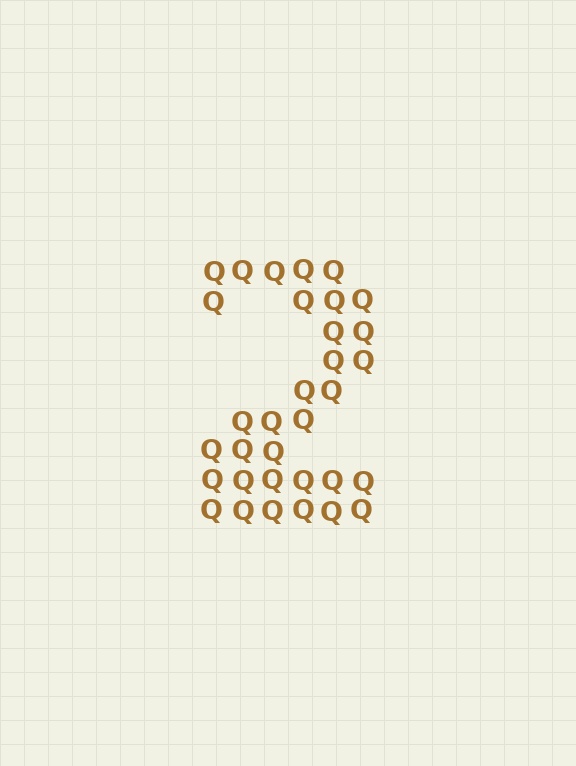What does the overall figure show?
The overall figure shows the digit 2.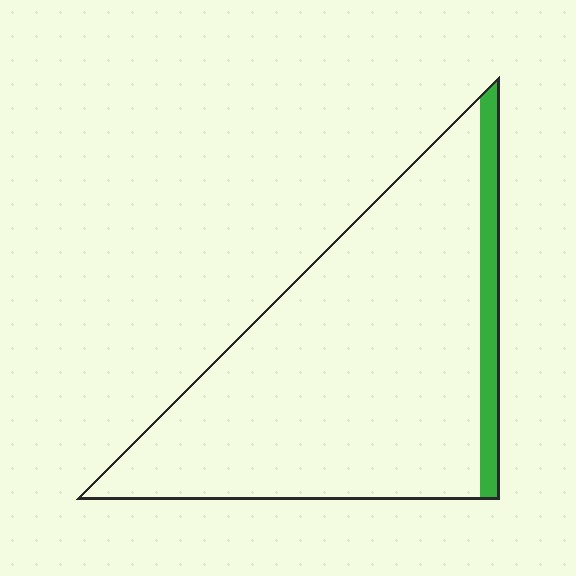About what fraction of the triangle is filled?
About one tenth (1/10).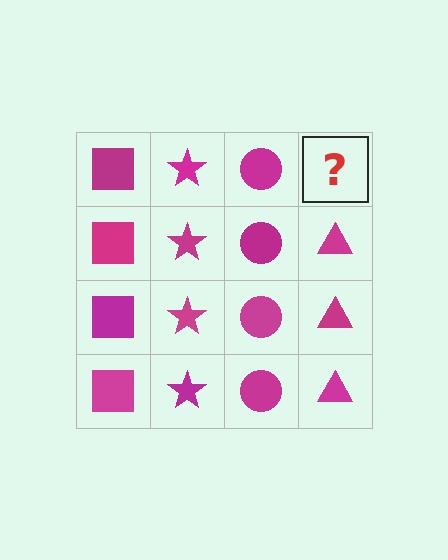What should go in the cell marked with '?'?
The missing cell should contain a magenta triangle.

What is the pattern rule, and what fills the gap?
The rule is that each column has a consistent shape. The gap should be filled with a magenta triangle.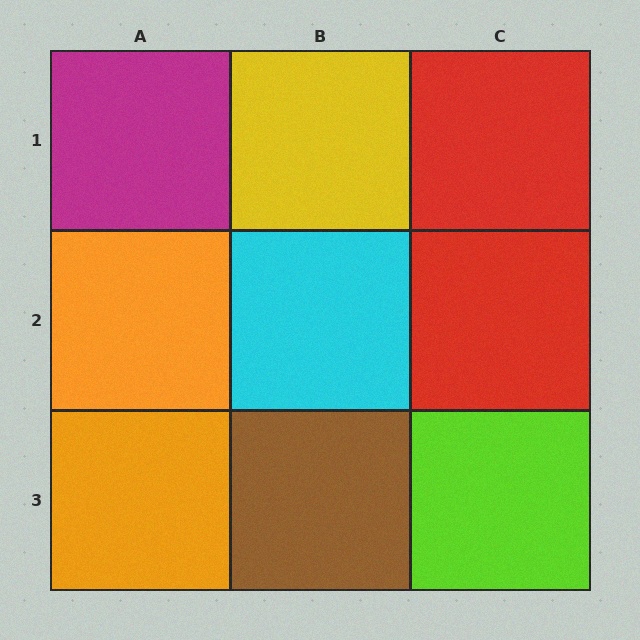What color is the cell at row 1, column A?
Magenta.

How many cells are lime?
1 cell is lime.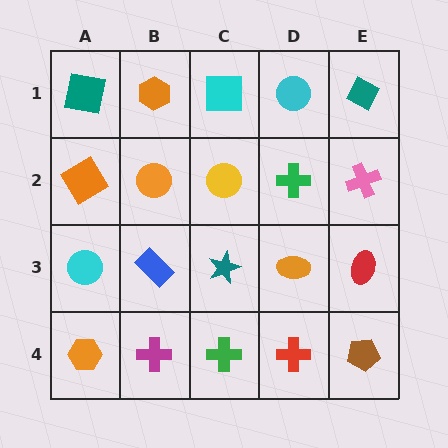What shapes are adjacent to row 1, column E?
A pink cross (row 2, column E), a cyan circle (row 1, column D).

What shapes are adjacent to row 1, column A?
An orange diamond (row 2, column A), an orange hexagon (row 1, column B).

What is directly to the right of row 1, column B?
A cyan square.